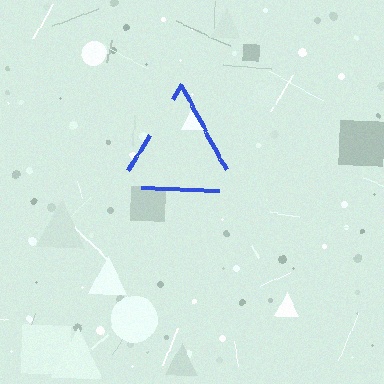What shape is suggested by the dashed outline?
The dashed outline suggests a triangle.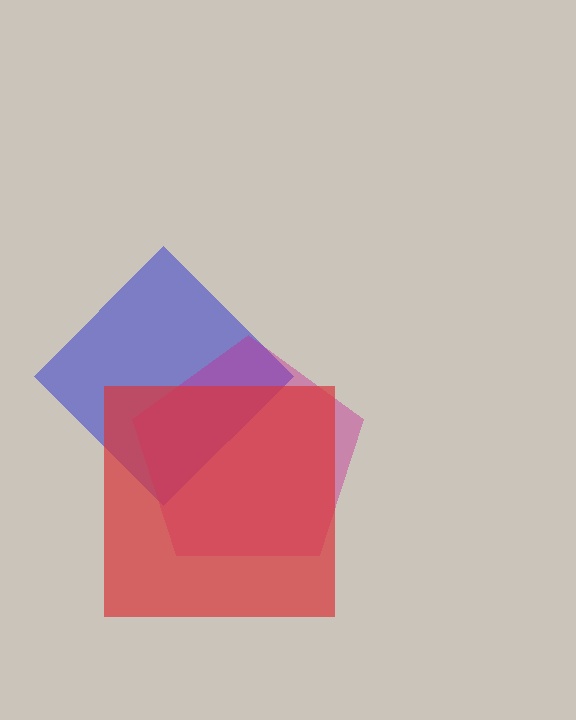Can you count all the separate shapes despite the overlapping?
Yes, there are 3 separate shapes.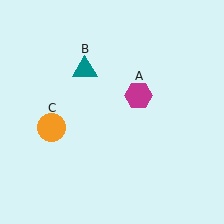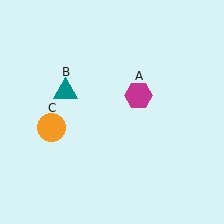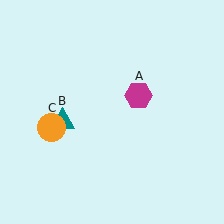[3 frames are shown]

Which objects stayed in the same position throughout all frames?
Magenta hexagon (object A) and orange circle (object C) remained stationary.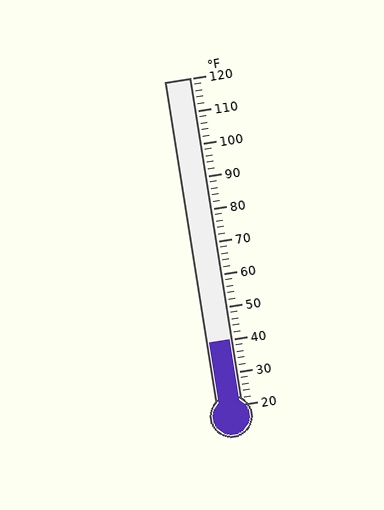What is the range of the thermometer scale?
The thermometer scale ranges from 20°F to 120°F.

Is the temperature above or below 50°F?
The temperature is below 50°F.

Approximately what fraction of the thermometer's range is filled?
The thermometer is filled to approximately 20% of its range.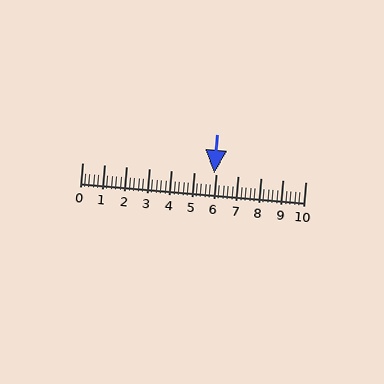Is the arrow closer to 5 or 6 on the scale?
The arrow is closer to 6.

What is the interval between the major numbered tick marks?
The major tick marks are spaced 1 units apart.